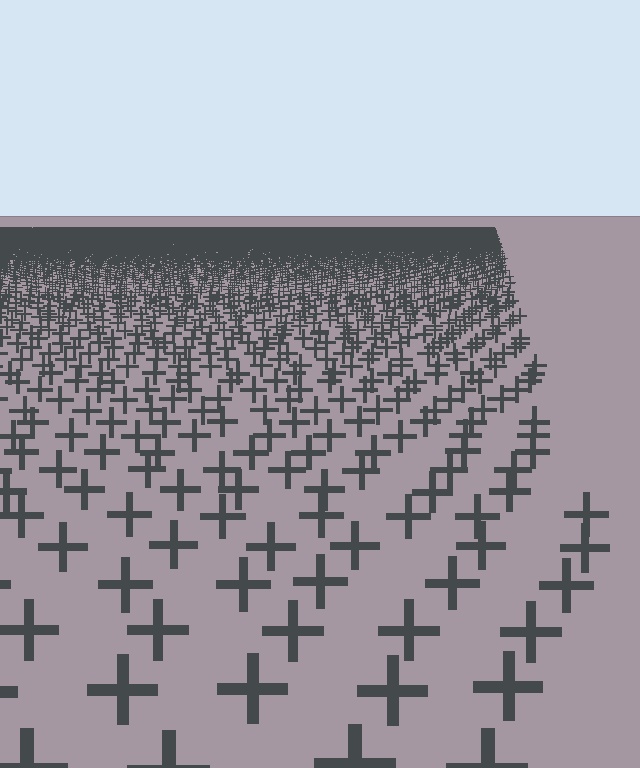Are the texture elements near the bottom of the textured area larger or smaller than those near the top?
Larger. Near the bottom, elements are closer to the viewer and appear at a bigger on-screen size.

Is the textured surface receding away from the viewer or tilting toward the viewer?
The surface is receding away from the viewer. Texture elements get smaller and denser toward the top.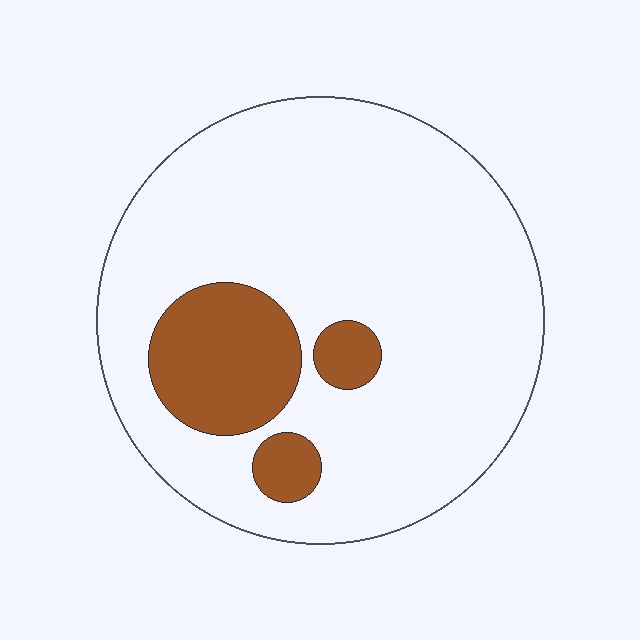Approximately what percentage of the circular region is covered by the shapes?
Approximately 15%.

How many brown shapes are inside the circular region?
3.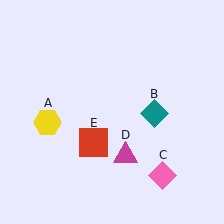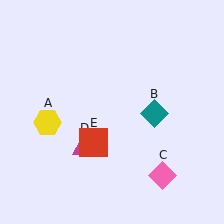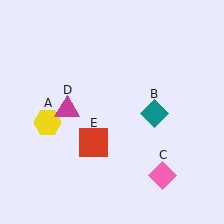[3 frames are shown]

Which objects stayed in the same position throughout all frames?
Yellow hexagon (object A) and teal diamond (object B) and pink diamond (object C) and red square (object E) remained stationary.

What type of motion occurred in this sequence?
The magenta triangle (object D) rotated clockwise around the center of the scene.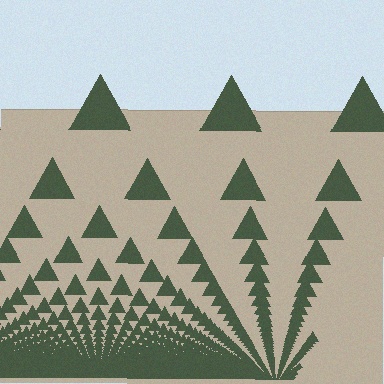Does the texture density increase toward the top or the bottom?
Density increases toward the bottom.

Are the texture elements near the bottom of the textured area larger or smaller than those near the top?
Smaller. The gradient is inverted — elements near the bottom are smaller and denser.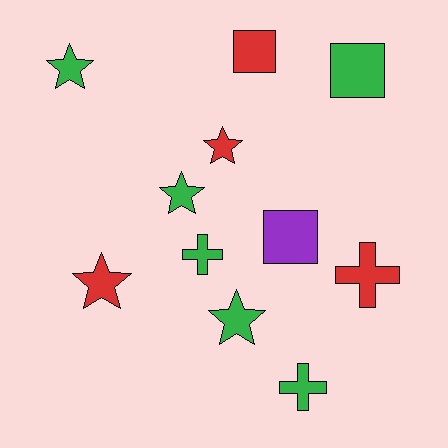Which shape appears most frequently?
Star, with 5 objects.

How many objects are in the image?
There are 11 objects.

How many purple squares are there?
There is 1 purple square.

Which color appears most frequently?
Green, with 6 objects.